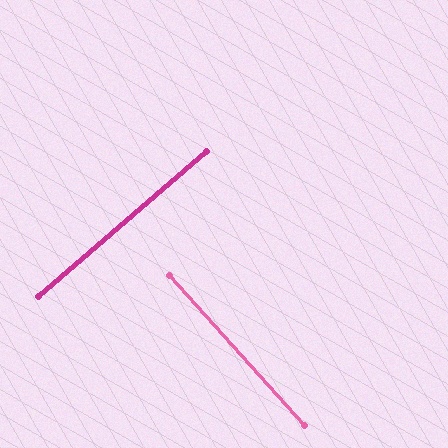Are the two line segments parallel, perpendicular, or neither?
Perpendicular — they meet at approximately 89°.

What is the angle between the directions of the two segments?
Approximately 89 degrees.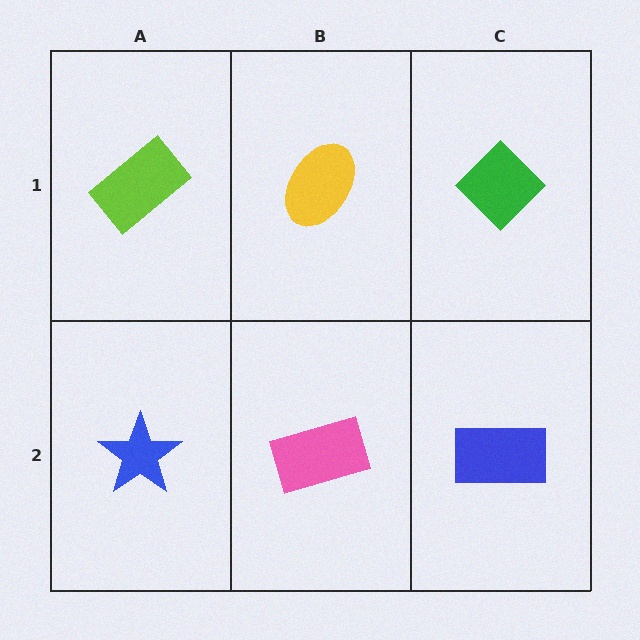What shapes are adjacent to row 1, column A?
A blue star (row 2, column A), a yellow ellipse (row 1, column B).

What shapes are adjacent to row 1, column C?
A blue rectangle (row 2, column C), a yellow ellipse (row 1, column B).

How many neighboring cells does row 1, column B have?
3.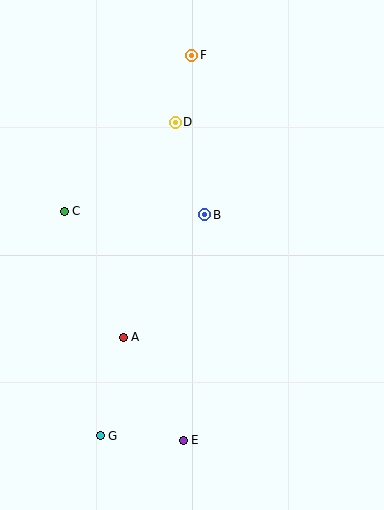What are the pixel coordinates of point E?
Point E is at (183, 440).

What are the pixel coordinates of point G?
Point G is at (100, 436).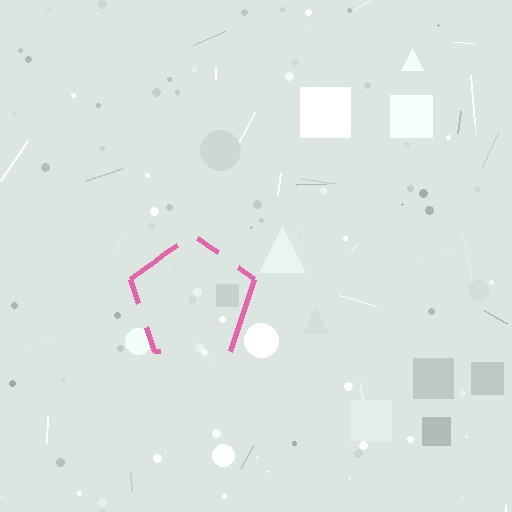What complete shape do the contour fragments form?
The contour fragments form a pentagon.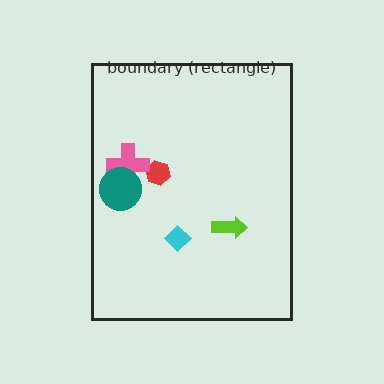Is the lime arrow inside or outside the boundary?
Inside.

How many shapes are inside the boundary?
5 inside, 0 outside.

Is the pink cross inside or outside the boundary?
Inside.